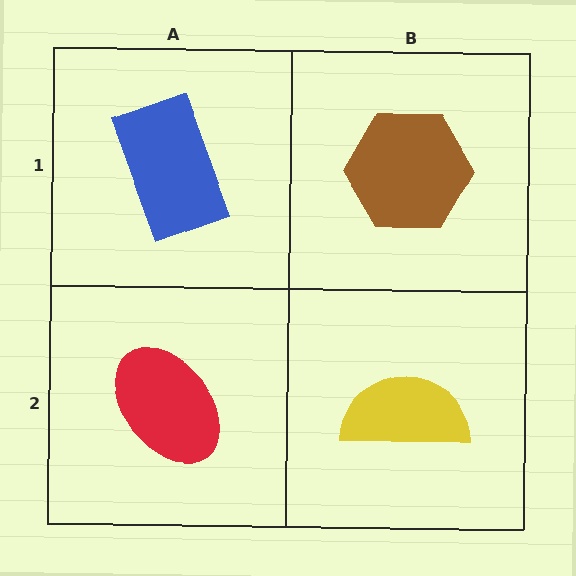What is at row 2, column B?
A yellow semicircle.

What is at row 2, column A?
A red ellipse.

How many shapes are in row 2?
2 shapes.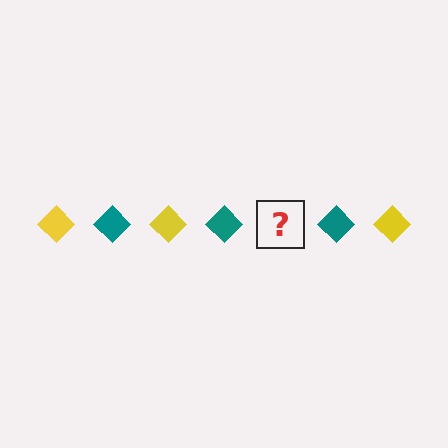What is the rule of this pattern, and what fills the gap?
The rule is that the pattern cycles through yellow, teal diamonds. The gap should be filled with a yellow diamond.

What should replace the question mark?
The question mark should be replaced with a yellow diamond.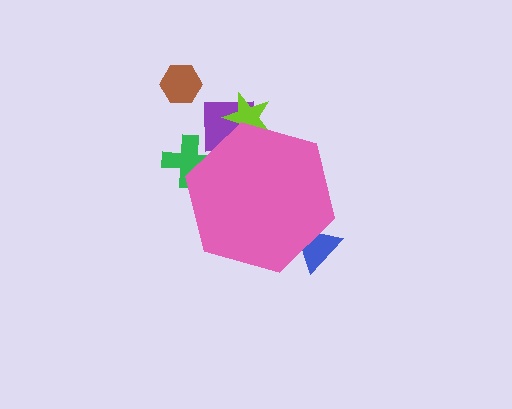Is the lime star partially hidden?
Yes, the lime star is partially hidden behind the pink hexagon.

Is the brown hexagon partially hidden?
No, the brown hexagon is fully visible.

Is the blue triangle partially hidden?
Yes, the blue triangle is partially hidden behind the pink hexagon.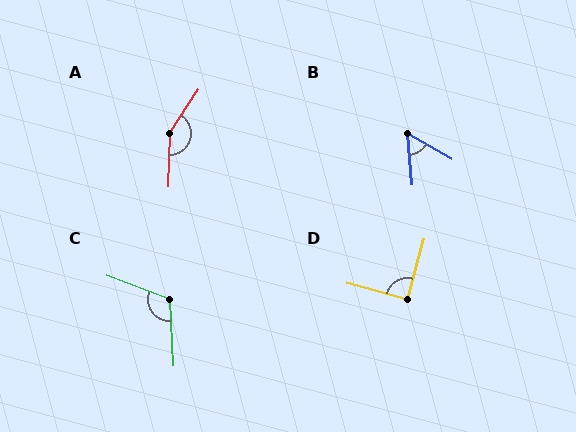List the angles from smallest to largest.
B (55°), D (90°), C (113°), A (149°).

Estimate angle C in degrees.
Approximately 113 degrees.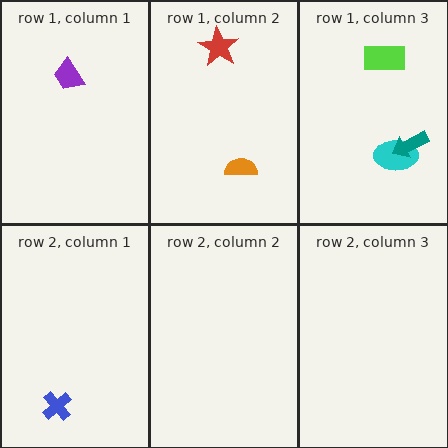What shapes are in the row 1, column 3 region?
The cyan ellipse, the lime rectangle, the teal arrow.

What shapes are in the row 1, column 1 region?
The purple trapezoid.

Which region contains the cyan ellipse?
The row 1, column 3 region.